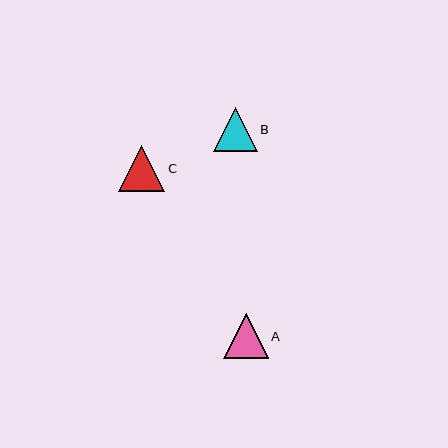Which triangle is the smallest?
Triangle B is the smallest with a size of approximately 44 pixels.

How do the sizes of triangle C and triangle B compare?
Triangle C and triangle B are approximately the same size.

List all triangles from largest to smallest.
From largest to smallest: C, A, B.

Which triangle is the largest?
Triangle C is the largest with a size of approximately 46 pixels.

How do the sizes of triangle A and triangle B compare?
Triangle A and triangle B are approximately the same size.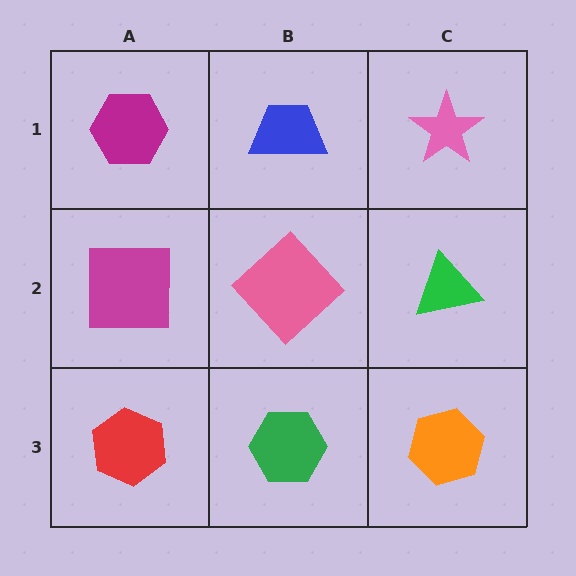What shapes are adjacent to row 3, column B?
A pink diamond (row 2, column B), a red hexagon (row 3, column A), an orange hexagon (row 3, column C).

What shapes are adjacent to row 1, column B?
A pink diamond (row 2, column B), a magenta hexagon (row 1, column A), a pink star (row 1, column C).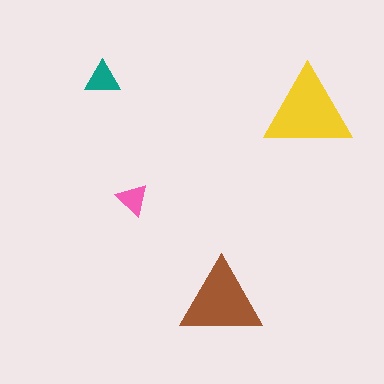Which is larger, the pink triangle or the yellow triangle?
The yellow one.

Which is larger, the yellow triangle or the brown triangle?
The yellow one.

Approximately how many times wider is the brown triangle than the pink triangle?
About 2.5 times wider.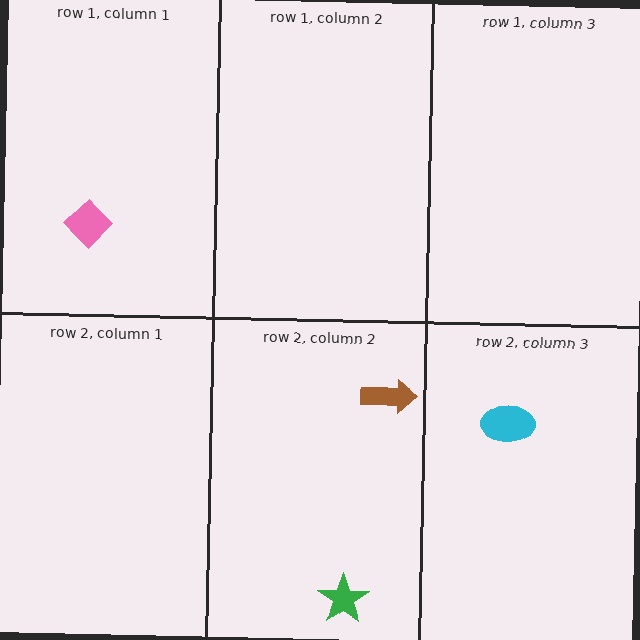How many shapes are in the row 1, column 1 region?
1.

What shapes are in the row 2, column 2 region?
The green star, the brown arrow.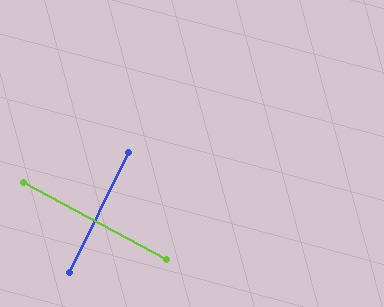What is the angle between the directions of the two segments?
Approximately 88 degrees.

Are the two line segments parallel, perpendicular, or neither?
Perpendicular — they meet at approximately 88°.